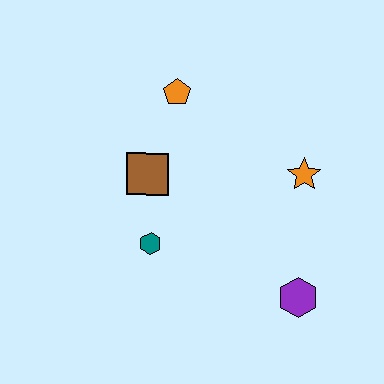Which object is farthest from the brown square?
The purple hexagon is farthest from the brown square.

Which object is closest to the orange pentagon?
The brown square is closest to the orange pentagon.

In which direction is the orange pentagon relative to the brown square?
The orange pentagon is above the brown square.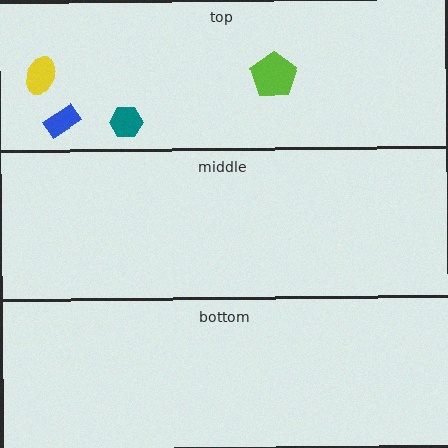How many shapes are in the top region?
4.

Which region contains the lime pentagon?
The top region.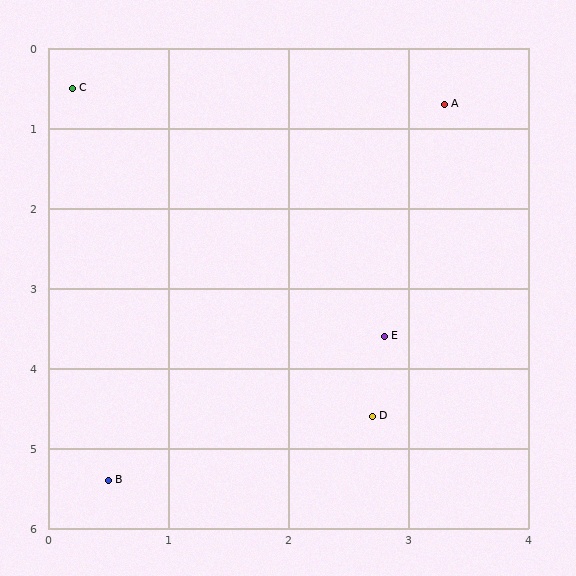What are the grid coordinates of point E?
Point E is at approximately (2.8, 3.6).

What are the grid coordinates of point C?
Point C is at approximately (0.2, 0.5).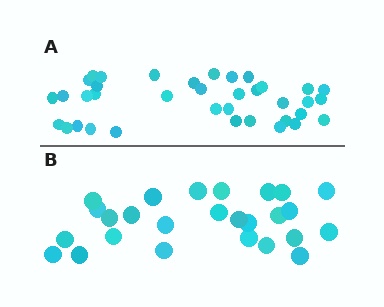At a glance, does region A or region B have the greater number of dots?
Region A (the top region) has more dots.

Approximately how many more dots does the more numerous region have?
Region A has roughly 12 or so more dots than region B.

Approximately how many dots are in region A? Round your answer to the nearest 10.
About 40 dots. (The exact count is 37, which rounds to 40.)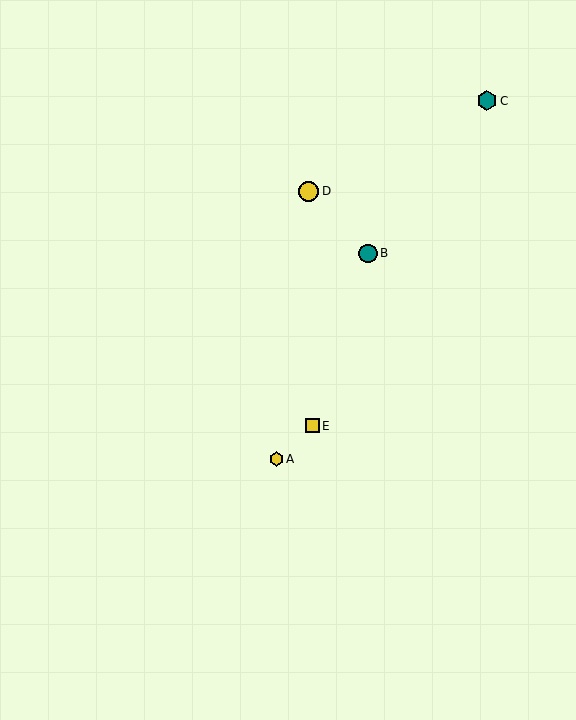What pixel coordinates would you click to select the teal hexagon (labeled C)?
Click at (487, 101) to select the teal hexagon C.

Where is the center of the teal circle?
The center of the teal circle is at (368, 253).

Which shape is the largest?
The yellow circle (labeled D) is the largest.